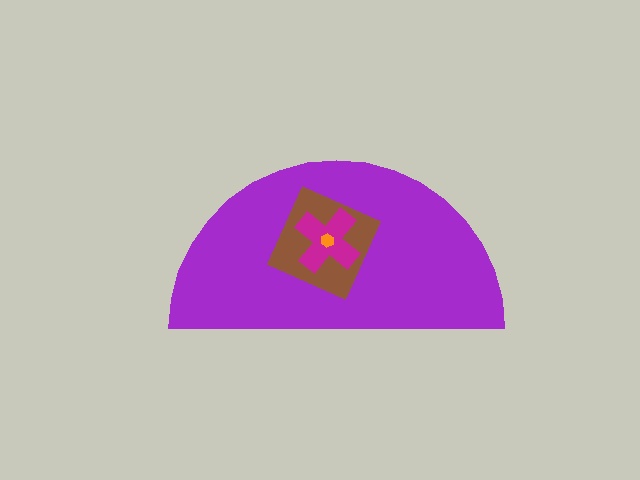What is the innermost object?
The orange hexagon.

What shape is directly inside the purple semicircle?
The brown square.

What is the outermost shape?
The purple semicircle.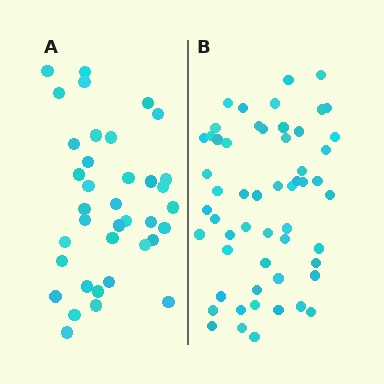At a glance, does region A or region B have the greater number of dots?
Region B (the right region) has more dots.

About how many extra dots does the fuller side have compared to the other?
Region B has approximately 20 more dots than region A.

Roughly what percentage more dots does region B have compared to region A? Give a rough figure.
About 50% more.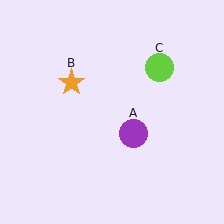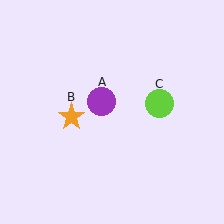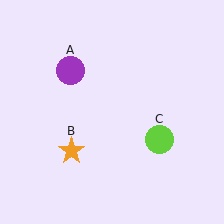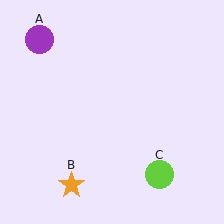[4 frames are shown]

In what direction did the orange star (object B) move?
The orange star (object B) moved down.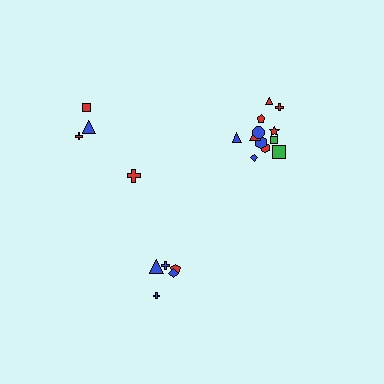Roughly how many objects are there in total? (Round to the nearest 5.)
Roughly 20 objects in total.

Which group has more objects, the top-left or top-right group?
The top-right group.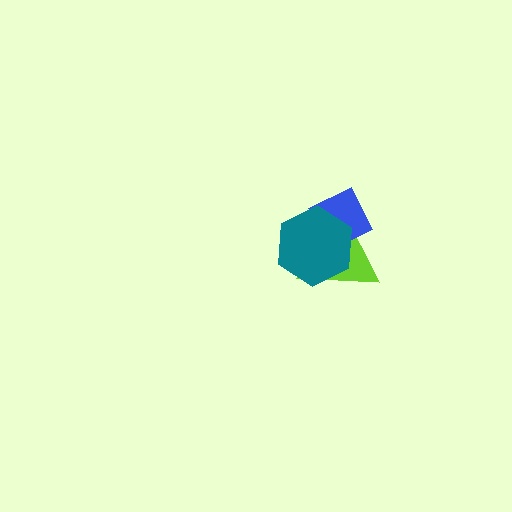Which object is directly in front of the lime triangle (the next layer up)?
The blue diamond is directly in front of the lime triangle.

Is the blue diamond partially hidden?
Yes, it is partially covered by another shape.